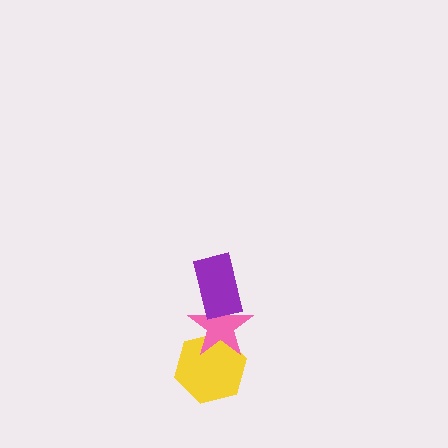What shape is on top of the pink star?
The purple rectangle is on top of the pink star.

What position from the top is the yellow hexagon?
The yellow hexagon is 3rd from the top.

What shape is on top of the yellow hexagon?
The pink star is on top of the yellow hexagon.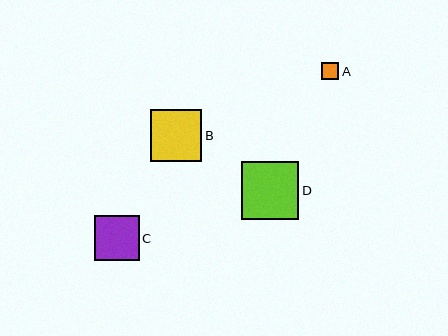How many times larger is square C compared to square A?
Square C is approximately 2.5 times the size of square A.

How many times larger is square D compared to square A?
Square D is approximately 3.3 times the size of square A.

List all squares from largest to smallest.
From largest to smallest: D, B, C, A.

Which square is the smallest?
Square A is the smallest with a size of approximately 18 pixels.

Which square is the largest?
Square D is the largest with a size of approximately 58 pixels.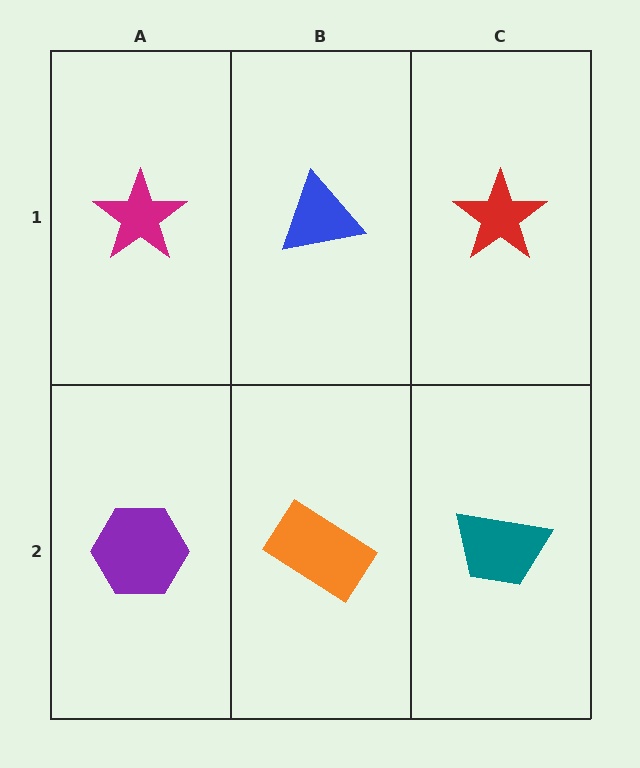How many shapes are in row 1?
3 shapes.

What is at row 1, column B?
A blue triangle.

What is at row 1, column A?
A magenta star.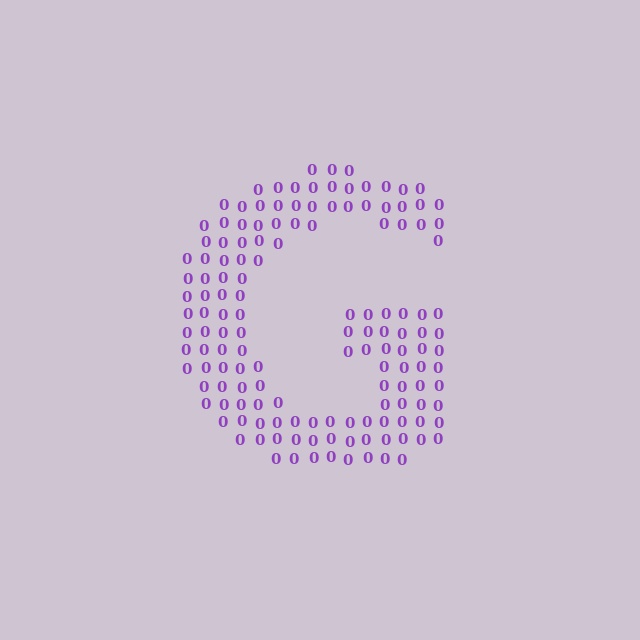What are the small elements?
The small elements are digit 0's.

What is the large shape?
The large shape is the letter G.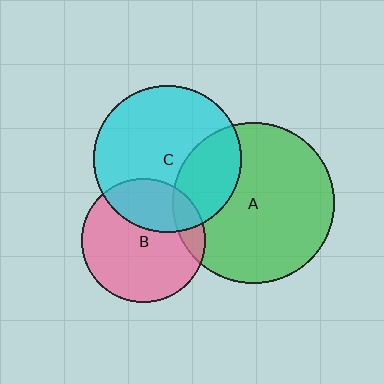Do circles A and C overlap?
Yes.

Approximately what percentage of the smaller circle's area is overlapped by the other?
Approximately 30%.